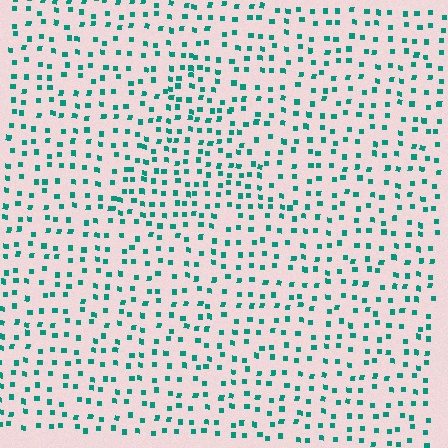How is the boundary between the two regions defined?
The boundary is defined by a change in element density (approximately 1.5x ratio). All elements are the same color, size, and shape.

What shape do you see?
I see a triangle.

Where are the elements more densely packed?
The elements are more densely packed inside the triangle boundary.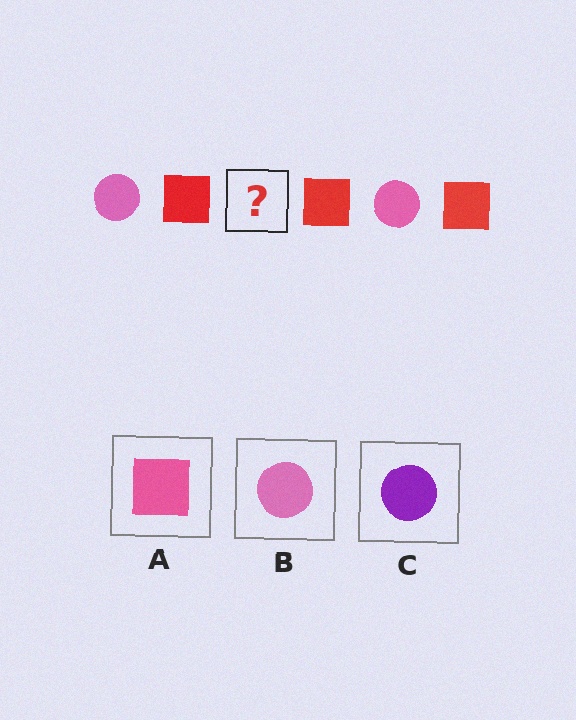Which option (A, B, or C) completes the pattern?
B.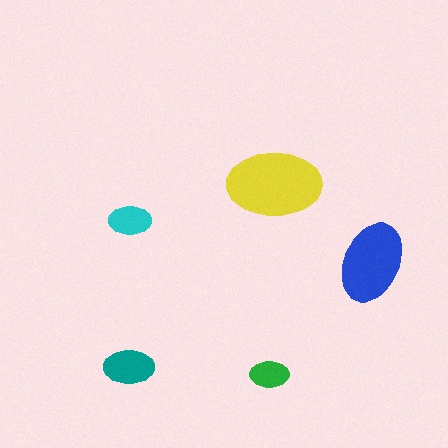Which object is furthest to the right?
The blue ellipse is rightmost.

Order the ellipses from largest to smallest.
the yellow one, the blue one, the teal one, the cyan one, the green one.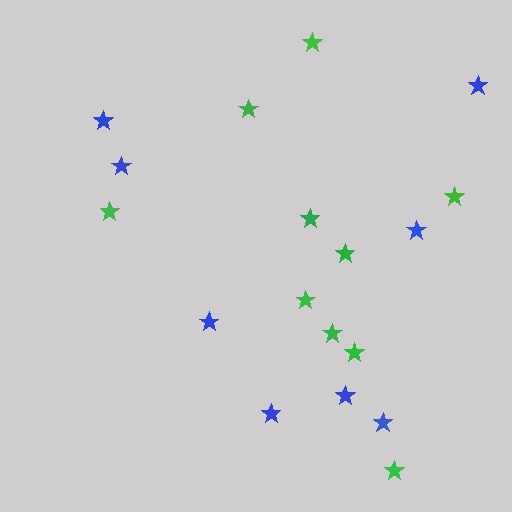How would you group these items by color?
There are 2 groups: one group of blue stars (8) and one group of green stars (10).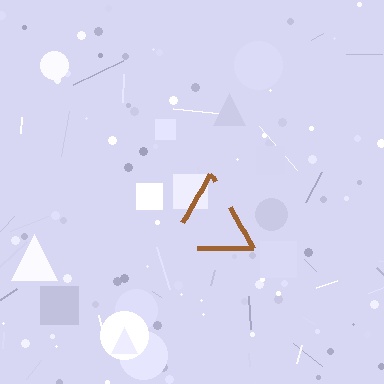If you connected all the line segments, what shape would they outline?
They would outline a triangle.